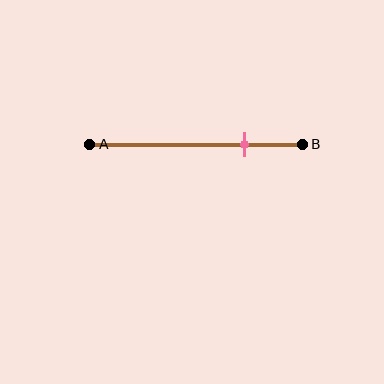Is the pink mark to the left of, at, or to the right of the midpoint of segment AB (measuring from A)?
The pink mark is to the right of the midpoint of segment AB.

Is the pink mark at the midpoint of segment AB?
No, the mark is at about 75% from A, not at the 50% midpoint.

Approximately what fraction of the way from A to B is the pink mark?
The pink mark is approximately 75% of the way from A to B.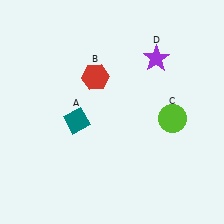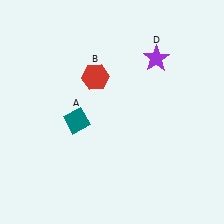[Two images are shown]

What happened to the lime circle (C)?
The lime circle (C) was removed in Image 2. It was in the bottom-right area of Image 1.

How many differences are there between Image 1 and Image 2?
There is 1 difference between the two images.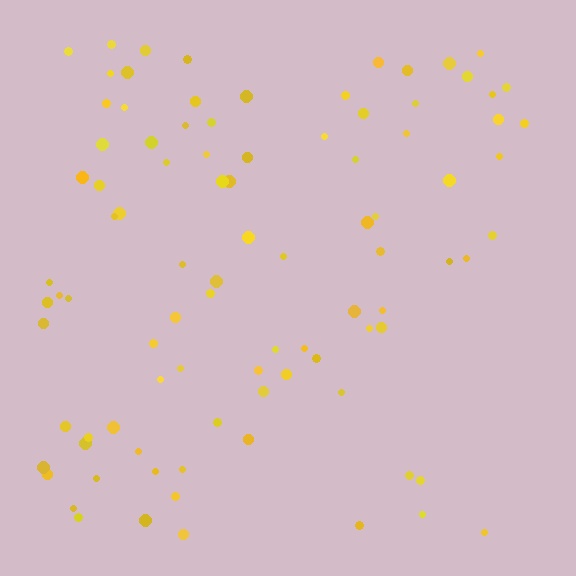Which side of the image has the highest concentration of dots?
The left.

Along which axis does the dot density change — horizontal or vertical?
Horizontal.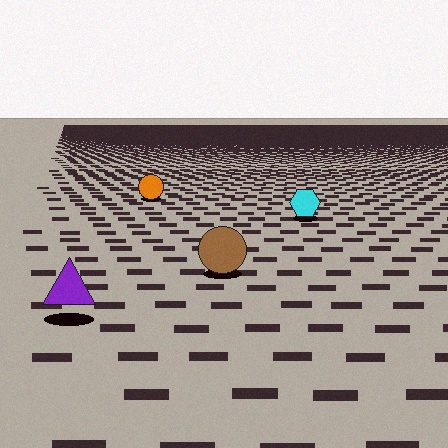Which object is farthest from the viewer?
The orange circle is farthest from the viewer. It appears smaller and the ground texture around it is denser.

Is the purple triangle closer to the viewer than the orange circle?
Yes. The purple triangle is closer — you can tell from the texture gradient: the ground texture is coarser near it.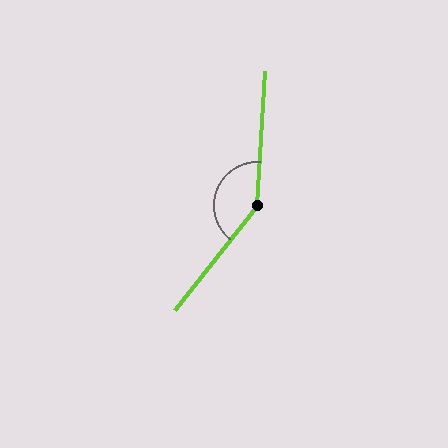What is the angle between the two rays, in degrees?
Approximately 145 degrees.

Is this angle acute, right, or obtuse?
It is obtuse.